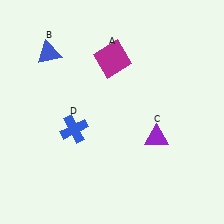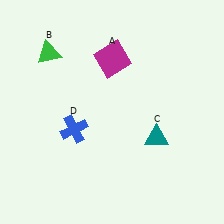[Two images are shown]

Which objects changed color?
B changed from blue to green. C changed from purple to teal.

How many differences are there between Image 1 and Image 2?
There are 2 differences between the two images.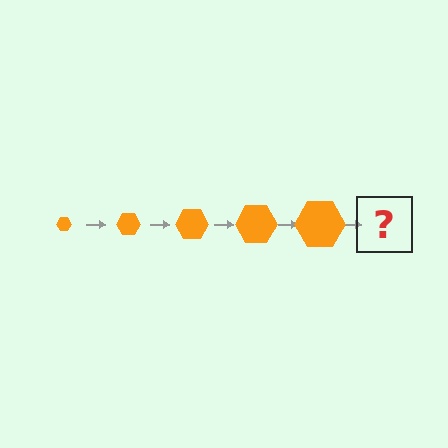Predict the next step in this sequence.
The next step is an orange hexagon, larger than the previous one.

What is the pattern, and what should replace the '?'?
The pattern is that the hexagon gets progressively larger each step. The '?' should be an orange hexagon, larger than the previous one.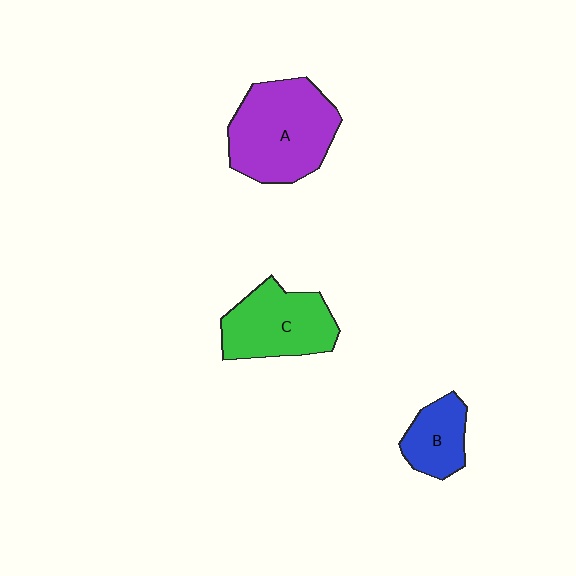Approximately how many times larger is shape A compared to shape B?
Approximately 2.2 times.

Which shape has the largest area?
Shape A (purple).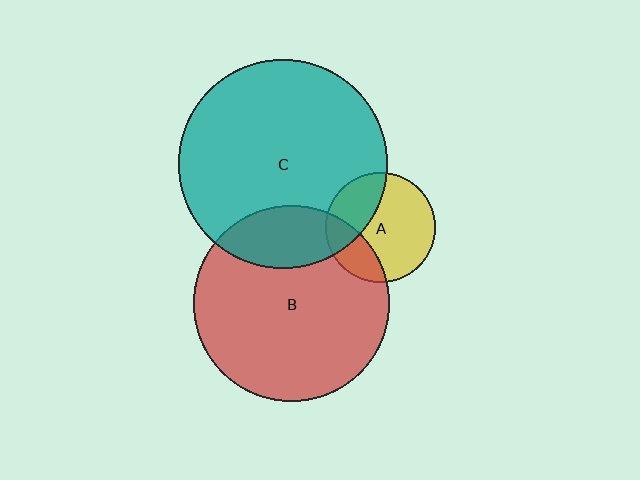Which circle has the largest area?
Circle C (teal).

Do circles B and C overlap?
Yes.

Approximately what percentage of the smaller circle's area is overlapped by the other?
Approximately 20%.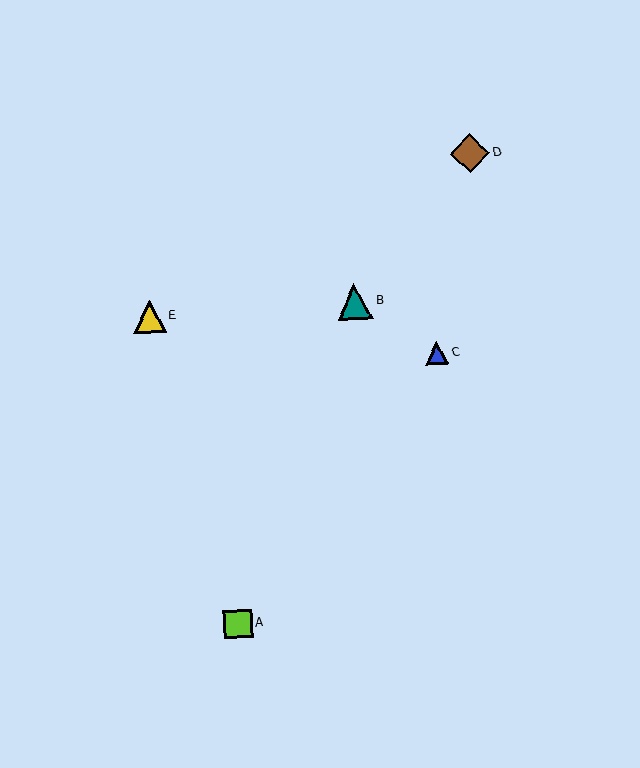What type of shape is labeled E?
Shape E is a yellow triangle.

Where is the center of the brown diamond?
The center of the brown diamond is at (470, 153).